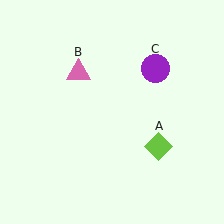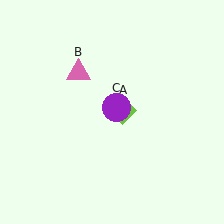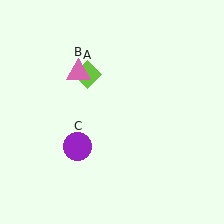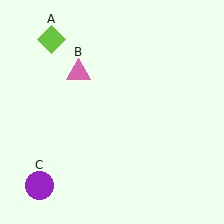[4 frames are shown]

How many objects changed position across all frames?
2 objects changed position: lime diamond (object A), purple circle (object C).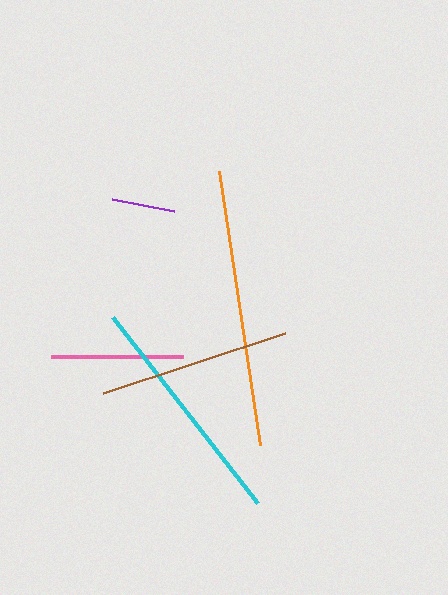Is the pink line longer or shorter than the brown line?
The brown line is longer than the pink line.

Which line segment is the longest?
The orange line is the longest at approximately 278 pixels.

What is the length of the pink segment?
The pink segment is approximately 132 pixels long.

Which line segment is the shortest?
The purple line is the shortest at approximately 63 pixels.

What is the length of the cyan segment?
The cyan segment is approximately 235 pixels long.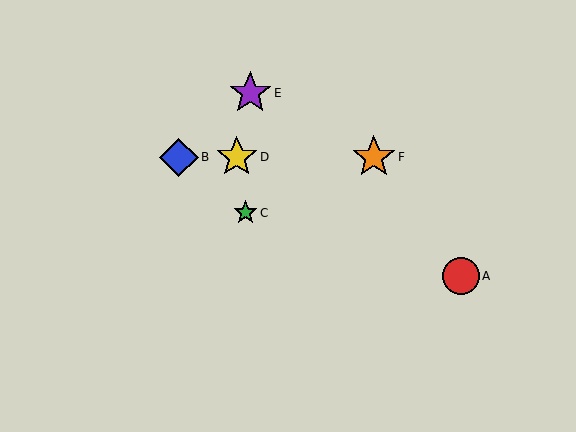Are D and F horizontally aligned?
Yes, both are at y≈157.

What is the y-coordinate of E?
Object E is at y≈93.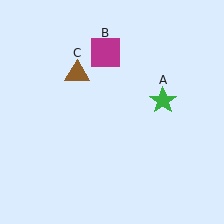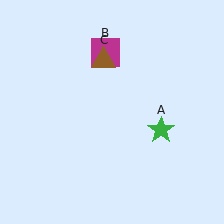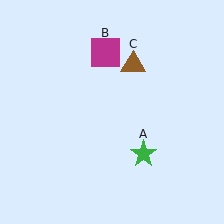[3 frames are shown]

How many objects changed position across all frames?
2 objects changed position: green star (object A), brown triangle (object C).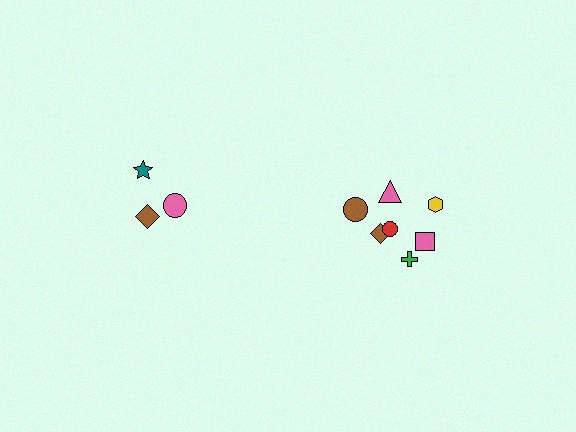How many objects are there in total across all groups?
There are 10 objects.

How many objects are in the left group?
There are 3 objects.